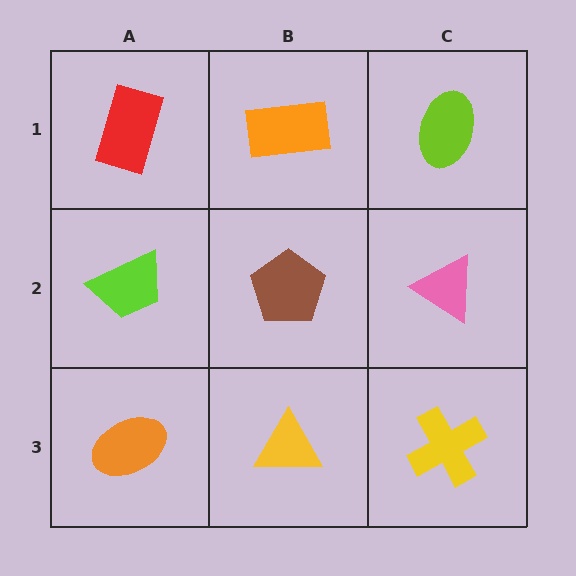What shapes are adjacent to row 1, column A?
A lime trapezoid (row 2, column A), an orange rectangle (row 1, column B).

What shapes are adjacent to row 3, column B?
A brown pentagon (row 2, column B), an orange ellipse (row 3, column A), a yellow cross (row 3, column C).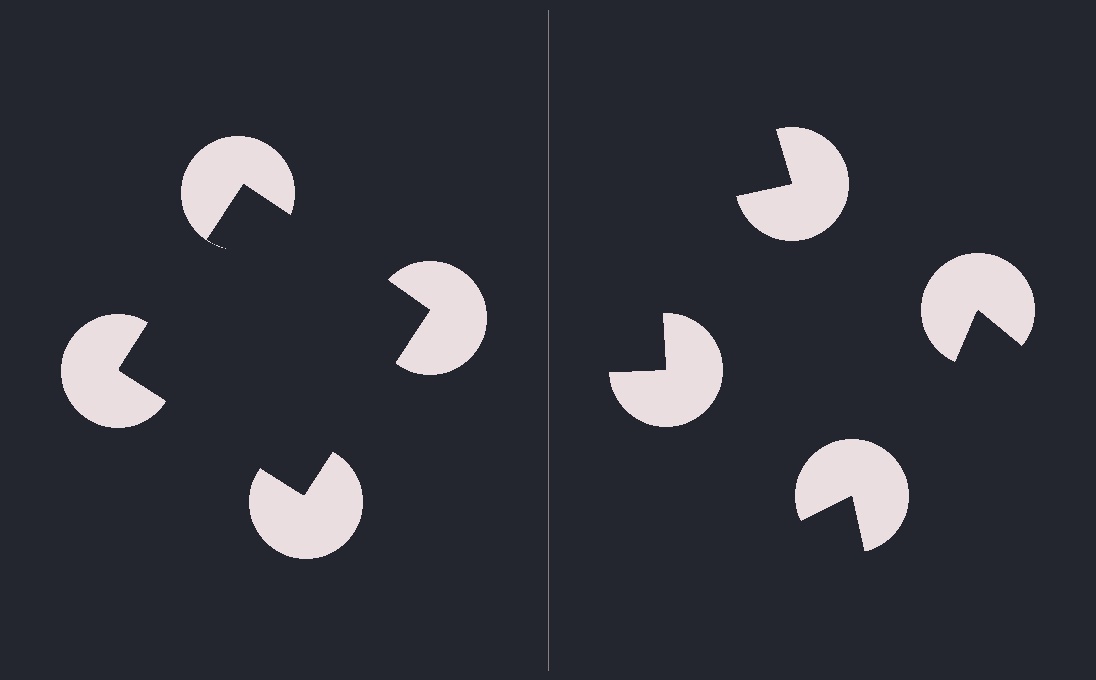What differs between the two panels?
The pac-man discs are positioned identically on both sides; only the wedge orientations differ. On the left they align to a square; on the right they are misaligned.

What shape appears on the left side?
An illusory square.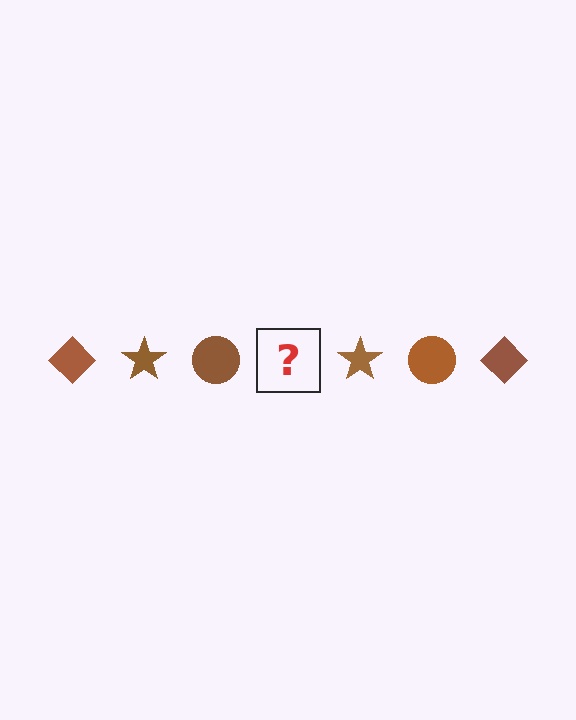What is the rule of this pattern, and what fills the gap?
The rule is that the pattern cycles through diamond, star, circle shapes in brown. The gap should be filled with a brown diamond.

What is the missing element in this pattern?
The missing element is a brown diamond.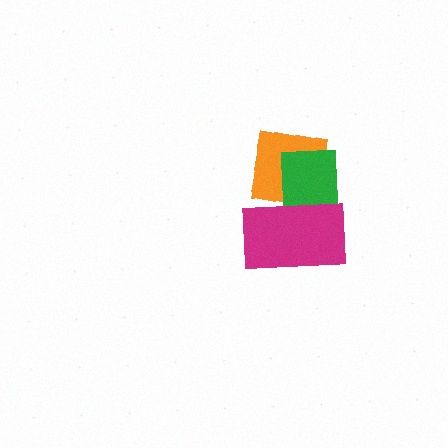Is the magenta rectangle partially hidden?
No, no other shape covers it.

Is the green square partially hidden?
Yes, it is partially covered by another shape.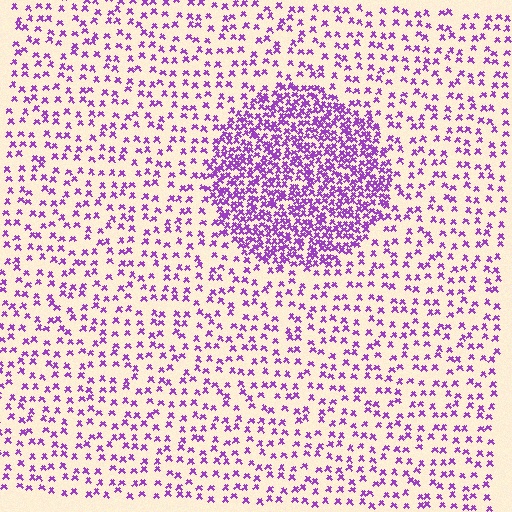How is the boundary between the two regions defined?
The boundary is defined by a change in element density (approximately 2.7x ratio). All elements are the same color, size, and shape.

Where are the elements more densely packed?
The elements are more densely packed inside the circle boundary.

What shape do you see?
I see a circle.